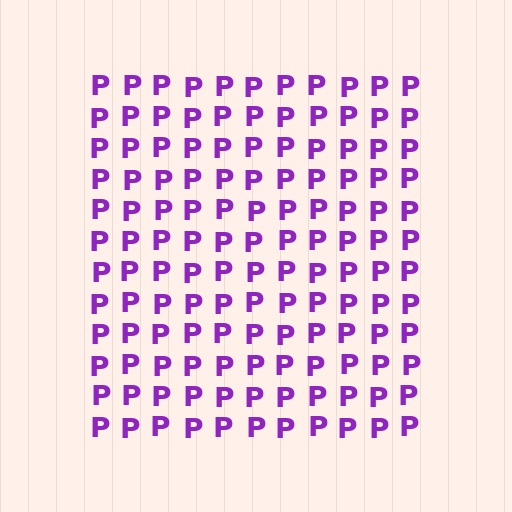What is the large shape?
The large shape is a square.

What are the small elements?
The small elements are letter P's.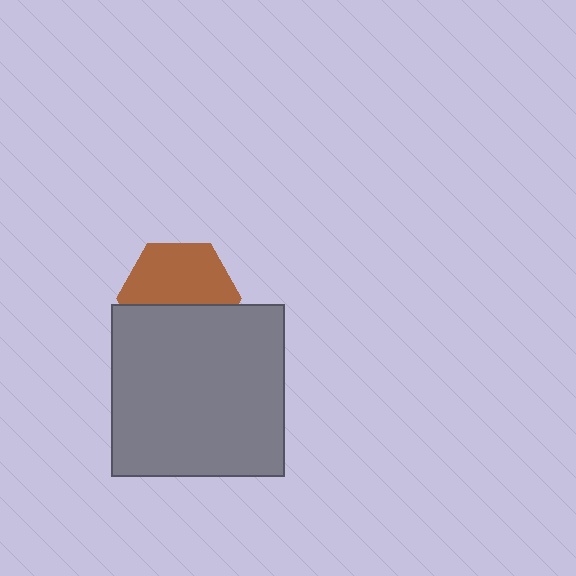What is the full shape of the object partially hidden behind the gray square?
The partially hidden object is a brown hexagon.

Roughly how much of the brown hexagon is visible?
About half of it is visible (roughly 56%).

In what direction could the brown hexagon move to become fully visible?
The brown hexagon could move up. That would shift it out from behind the gray square entirely.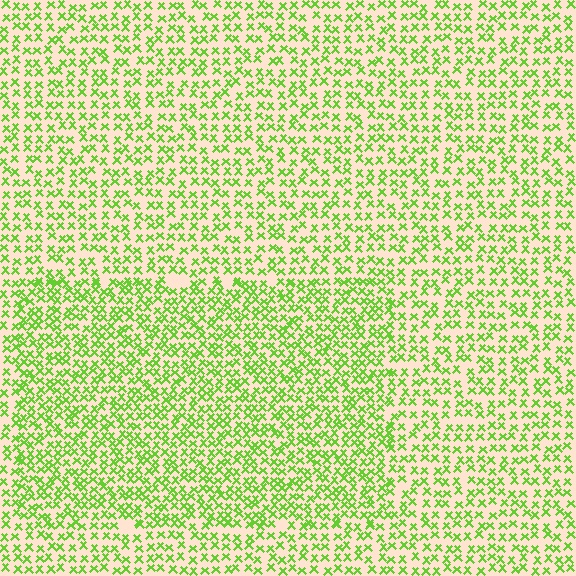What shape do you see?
I see a rectangle.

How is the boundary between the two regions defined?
The boundary is defined by a change in element density (approximately 1.5x ratio). All elements are the same color, size, and shape.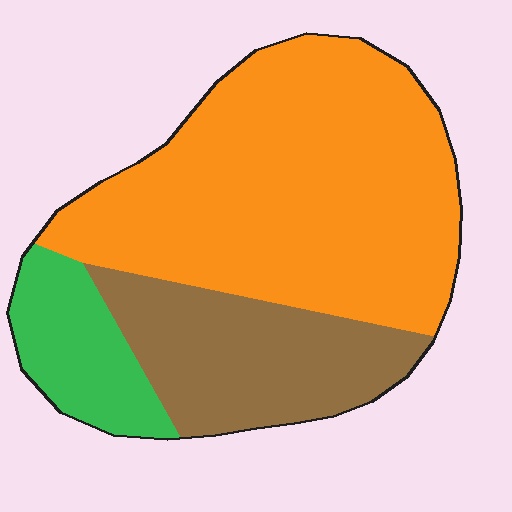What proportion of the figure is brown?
Brown takes up between a quarter and a half of the figure.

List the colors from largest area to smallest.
From largest to smallest: orange, brown, green.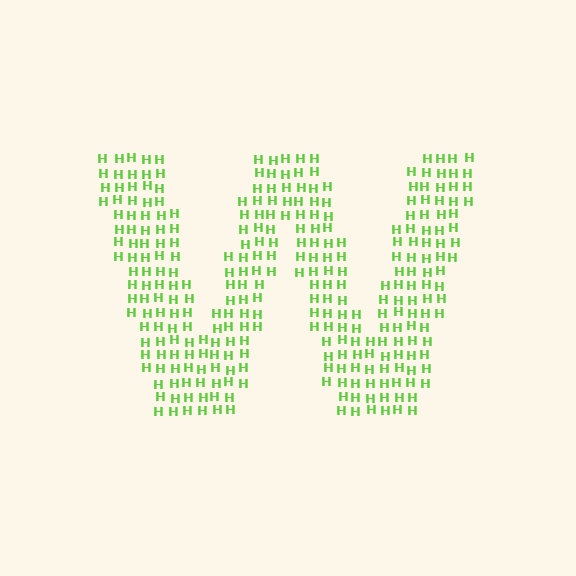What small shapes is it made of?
It is made of small letter H's.